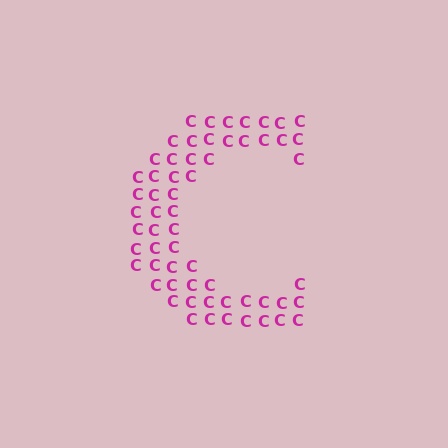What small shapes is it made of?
It is made of small letter C's.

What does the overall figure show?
The overall figure shows the letter C.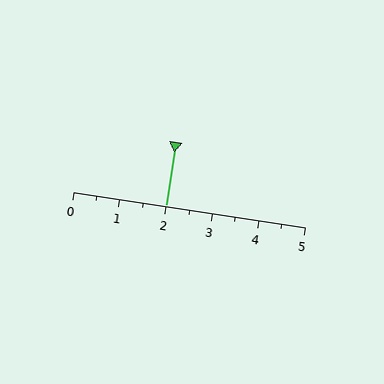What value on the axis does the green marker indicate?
The marker indicates approximately 2.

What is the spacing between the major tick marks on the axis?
The major ticks are spaced 1 apart.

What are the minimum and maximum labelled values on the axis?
The axis runs from 0 to 5.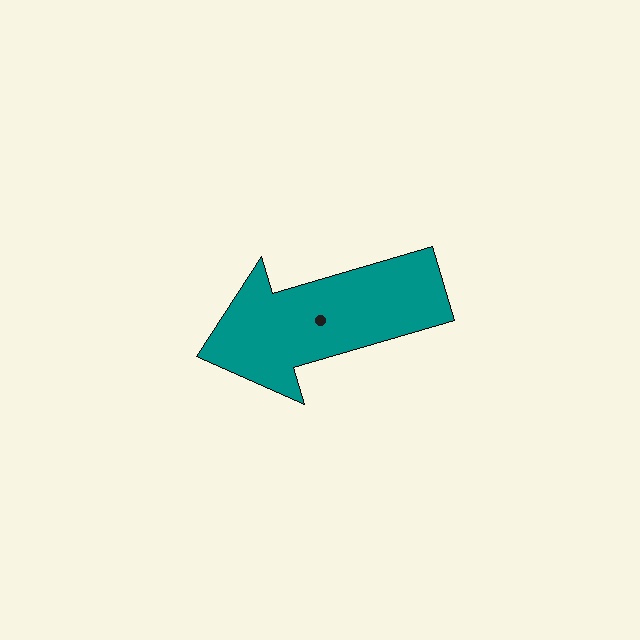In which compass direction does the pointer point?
West.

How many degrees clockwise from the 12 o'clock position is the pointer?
Approximately 254 degrees.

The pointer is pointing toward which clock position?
Roughly 8 o'clock.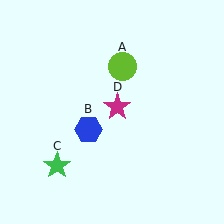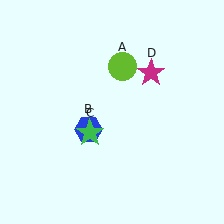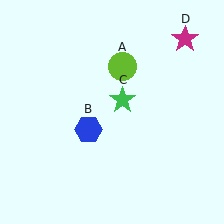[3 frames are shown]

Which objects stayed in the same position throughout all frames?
Lime circle (object A) and blue hexagon (object B) remained stationary.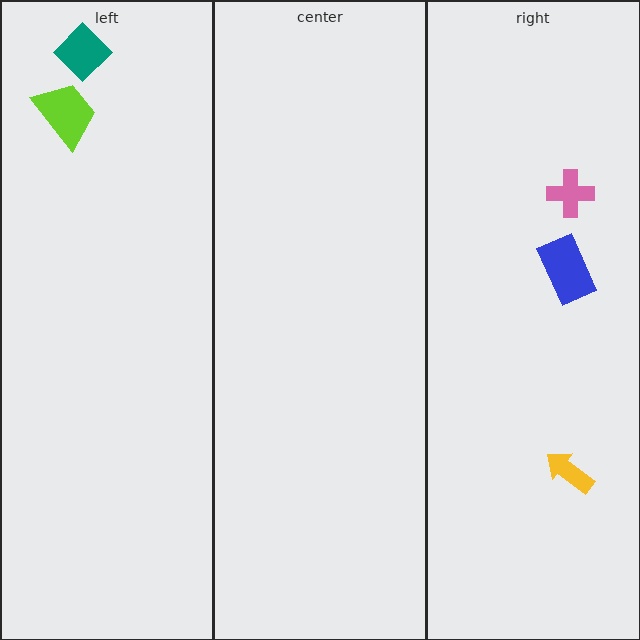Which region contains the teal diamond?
The left region.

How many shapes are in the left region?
2.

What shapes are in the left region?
The lime trapezoid, the teal diamond.